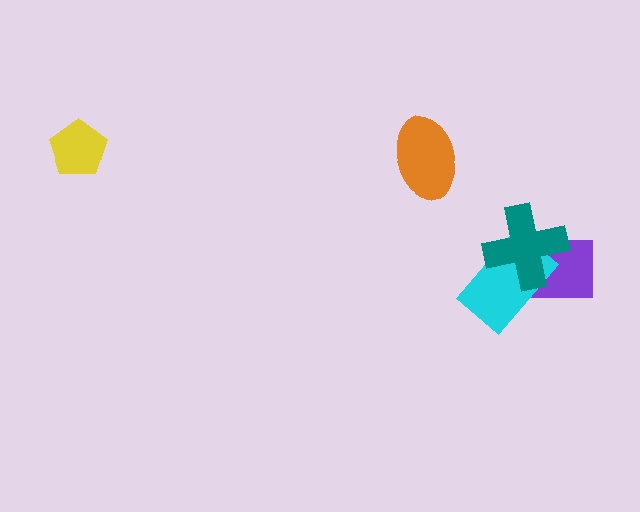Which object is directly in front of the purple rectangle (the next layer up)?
The cyan rectangle is directly in front of the purple rectangle.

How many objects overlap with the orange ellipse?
0 objects overlap with the orange ellipse.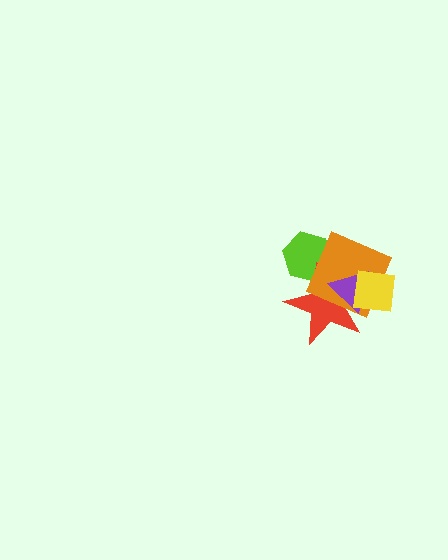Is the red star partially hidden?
Yes, it is partially covered by another shape.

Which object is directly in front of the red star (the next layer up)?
The orange square is directly in front of the red star.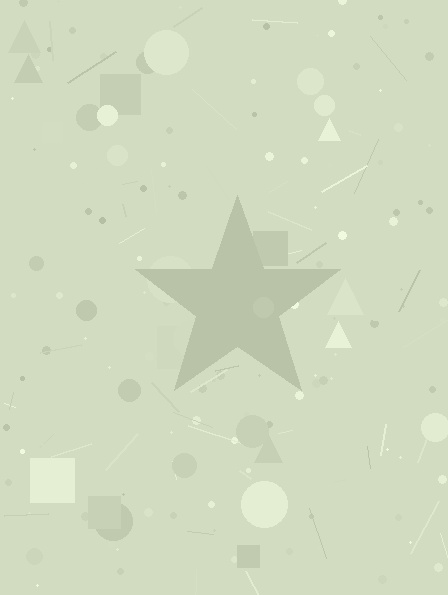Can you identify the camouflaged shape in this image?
The camouflaged shape is a star.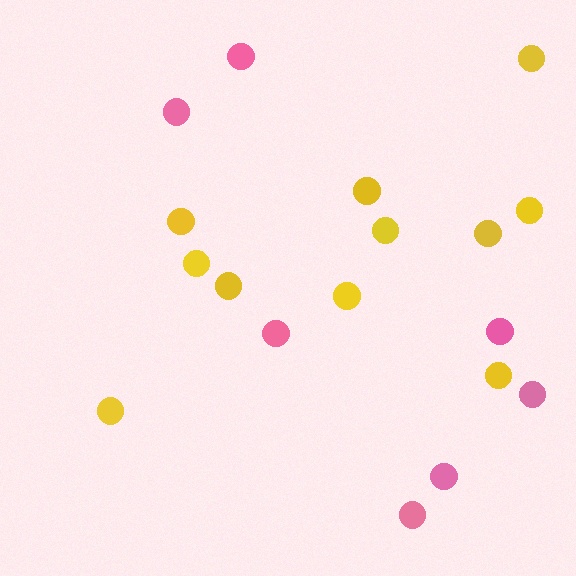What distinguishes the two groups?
There are 2 groups: one group of pink circles (7) and one group of yellow circles (11).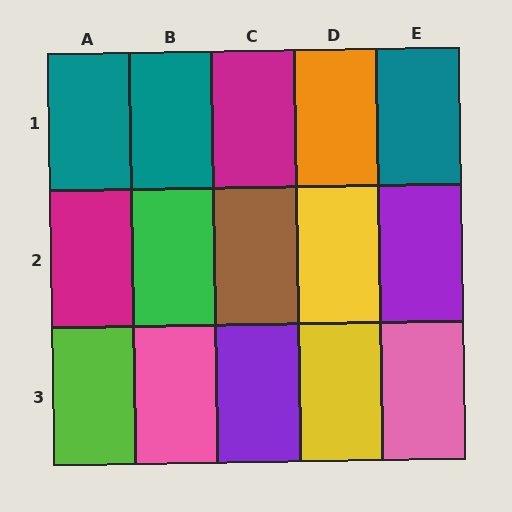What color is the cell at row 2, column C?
Brown.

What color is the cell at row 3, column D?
Yellow.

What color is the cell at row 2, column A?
Magenta.